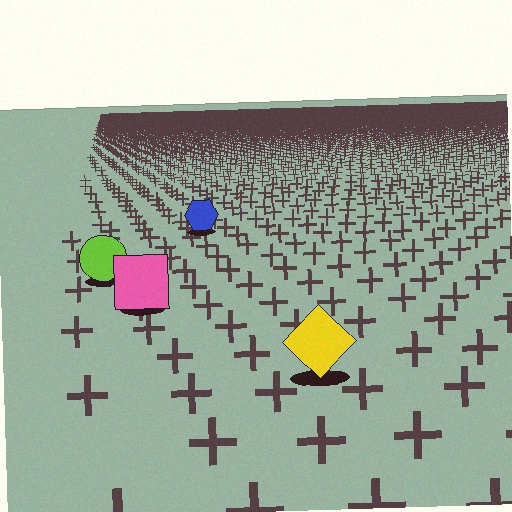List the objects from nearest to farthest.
From nearest to farthest: the yellow diamond, the pink square, the lime circle, the blue hexagon.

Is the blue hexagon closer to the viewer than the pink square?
No. The pink square is closer — you can tell from the texture gradient: the ground texture is coarser near it.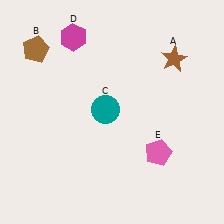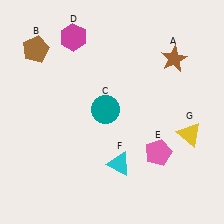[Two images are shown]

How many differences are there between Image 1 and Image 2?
There are 2 differences between the two images.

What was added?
A cyan triangle (F), a yellow triangle (G) were added in Image 2.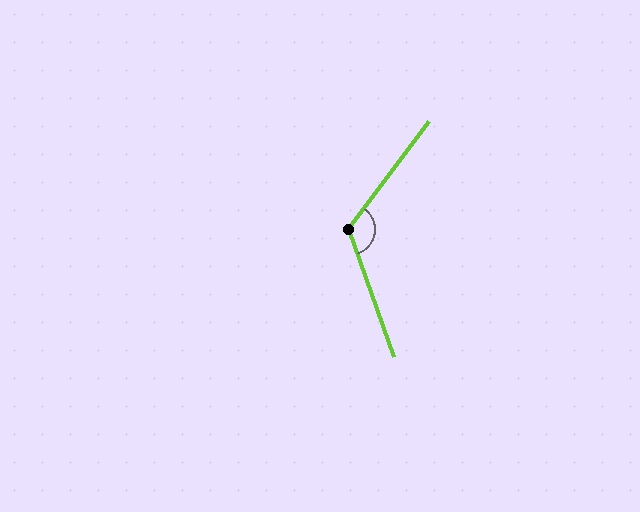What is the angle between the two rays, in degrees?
Approximately 124 degrees.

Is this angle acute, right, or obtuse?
It is obtuse.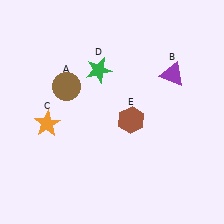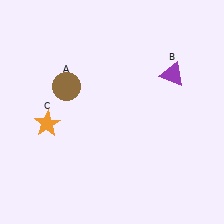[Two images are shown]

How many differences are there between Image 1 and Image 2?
There are 2 differences between the two images.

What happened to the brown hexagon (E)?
The brown hexagon (E) was removed in Image 2. It was in the bottom-right area of Image 1.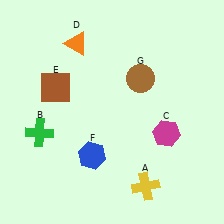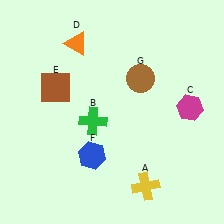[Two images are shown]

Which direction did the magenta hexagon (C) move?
The magenta hexagon (C) moved up.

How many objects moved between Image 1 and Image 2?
2 objects moved between the two images.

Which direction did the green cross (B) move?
The green cross (B) moved right.